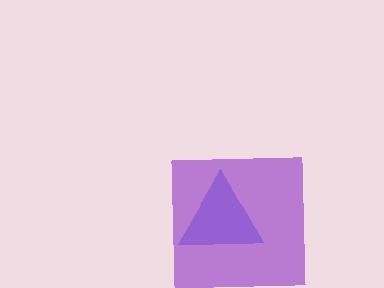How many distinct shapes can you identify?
There are 2 distinct shapes: a blue triangle, a purple square.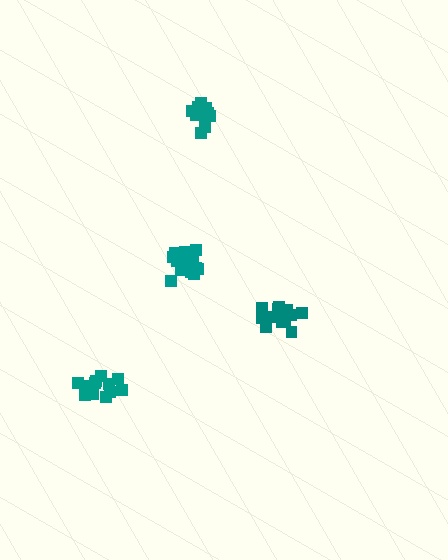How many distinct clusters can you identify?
There are 4 distinct clusters.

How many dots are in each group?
Group 1: 15 dots, Group 2: 16 dots, Group 3: 12 dots, Group 4: 14 dots (57 total).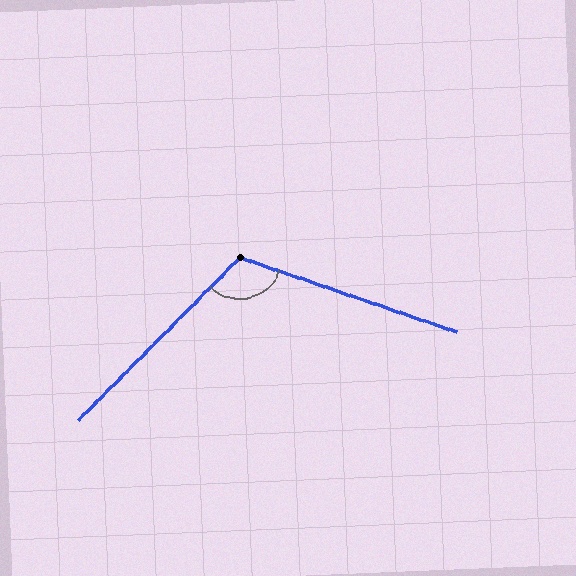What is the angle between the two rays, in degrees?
Approximately 116 degrees.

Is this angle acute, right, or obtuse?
It is obtuse.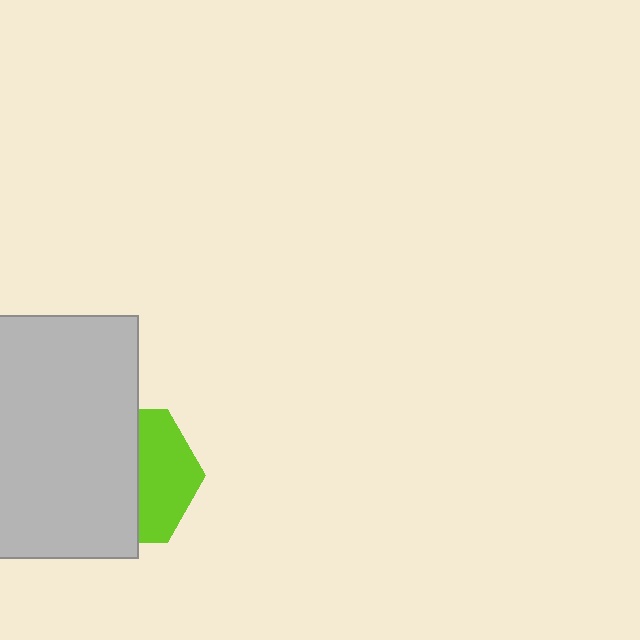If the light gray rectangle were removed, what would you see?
You would see the complete lime hexagon.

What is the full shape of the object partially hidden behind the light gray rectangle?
The partially hidden object is a lime hexagon.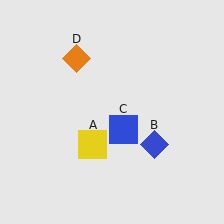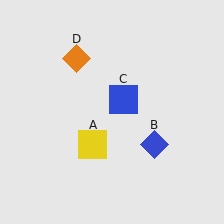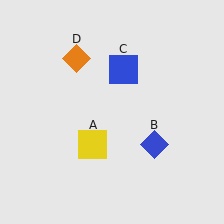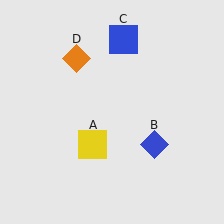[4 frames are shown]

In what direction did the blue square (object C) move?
The blue square (object C) moved up.